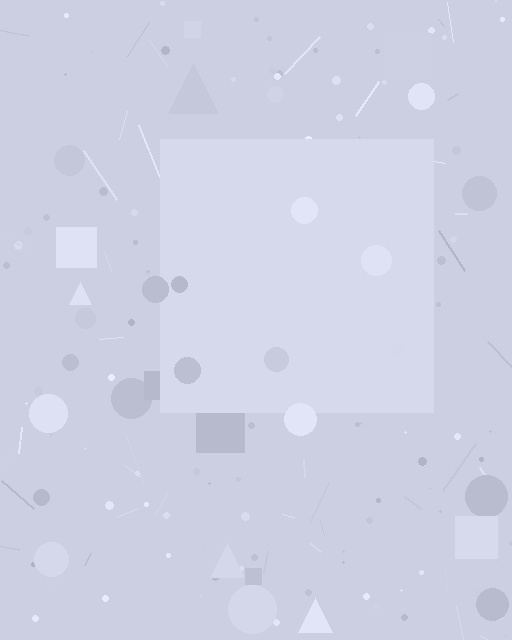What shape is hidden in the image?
A square is hidden in the image.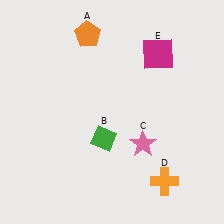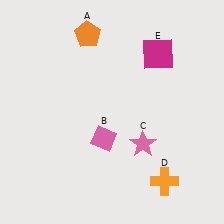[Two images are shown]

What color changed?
The diamond (B) changed from green in Image 1 to pink in Image 2.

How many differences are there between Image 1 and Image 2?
There is 1 difference between the two images.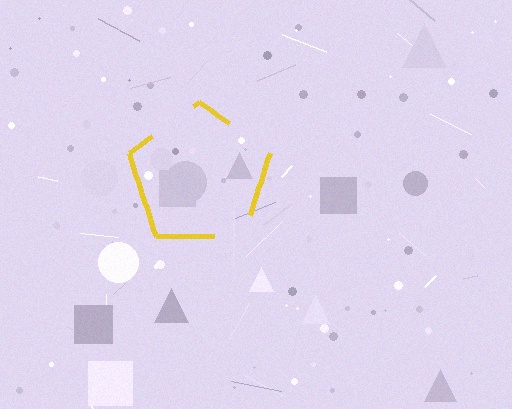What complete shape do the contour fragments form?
The contour fragments form a pentagon.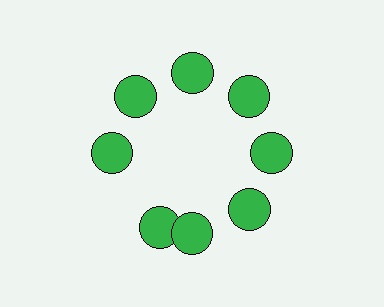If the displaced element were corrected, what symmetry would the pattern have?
It would have 8-fold rotational symmetry — the pattern would map onto itself every 45 degrees.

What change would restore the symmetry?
The symmetry would be restored by rotating it back into even spacing with its neighbors so that all 8 circles sit at equal angles and equal distance from the center.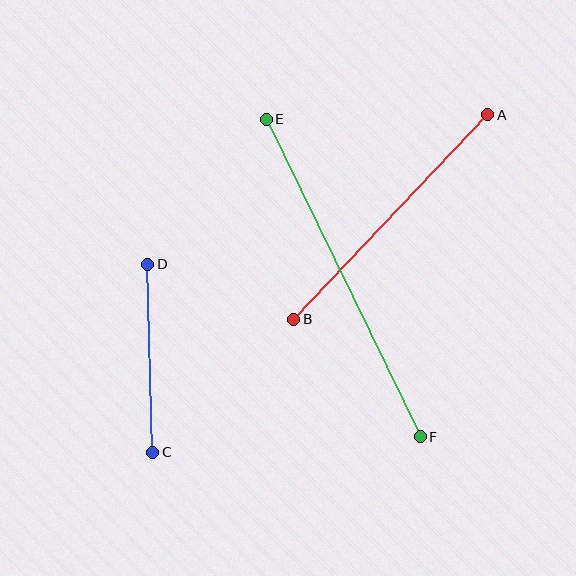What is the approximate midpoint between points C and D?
The midpoint is at approximately (150, 358) pixels.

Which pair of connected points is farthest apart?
Points E and F are farthest apart.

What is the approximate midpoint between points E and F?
The midpoint is at approximately (343, 278) pixels.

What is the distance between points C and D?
The distance is approximately 188 pixels.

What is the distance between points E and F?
The distance is approximately 353 pixels.